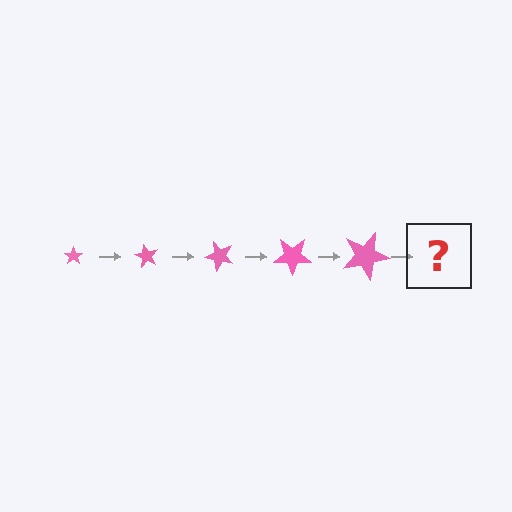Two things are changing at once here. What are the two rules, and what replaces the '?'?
The two rules are that the star grows larger each step and it rotates 60 degrees each step. The '?' should be a star, larger than the previous one and rotated 300 degrees from the start.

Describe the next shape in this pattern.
It should be a star, larger than the previous one and rotated 300 degrees from the start.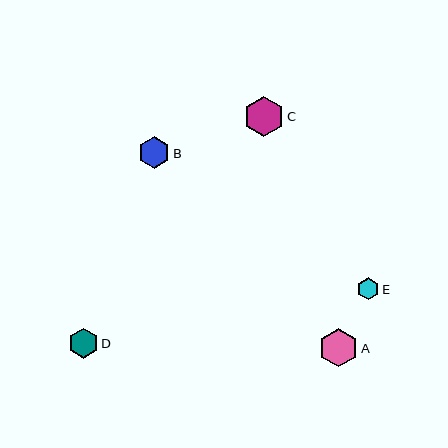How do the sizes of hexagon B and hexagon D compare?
Hexagon B and hexagon D are approximately the same size.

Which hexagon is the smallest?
Hexagon E is the smallest with a size of approximately 22 pixels.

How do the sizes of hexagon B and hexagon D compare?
Hexagon B and hexagon D are approximately the same size.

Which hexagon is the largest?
Hexagon C is the largest with a size of approximately 41 pixels.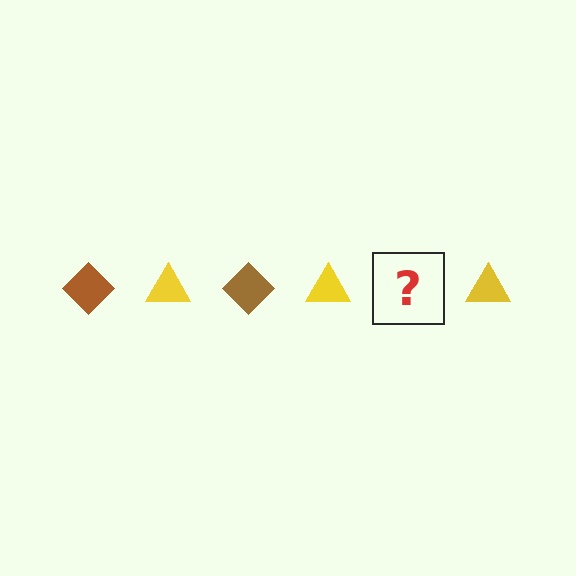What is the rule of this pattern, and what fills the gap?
The rule is that the pattern alternates between brown diamond and yellow triangle. The gap should be filled with a brown diamond.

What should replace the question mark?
The question mark should be replaced with a brown diamond.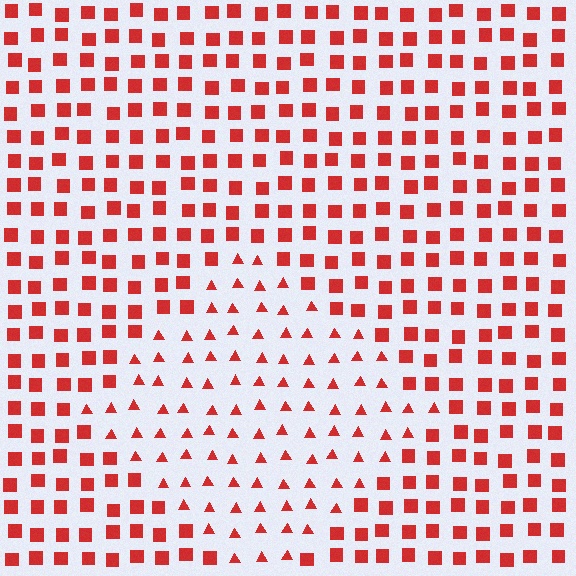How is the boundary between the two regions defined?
The boundary is defined by a change in element shape: triangles inside vs. squares outside. All elements share the same color and spacing.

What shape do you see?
I see a diamond.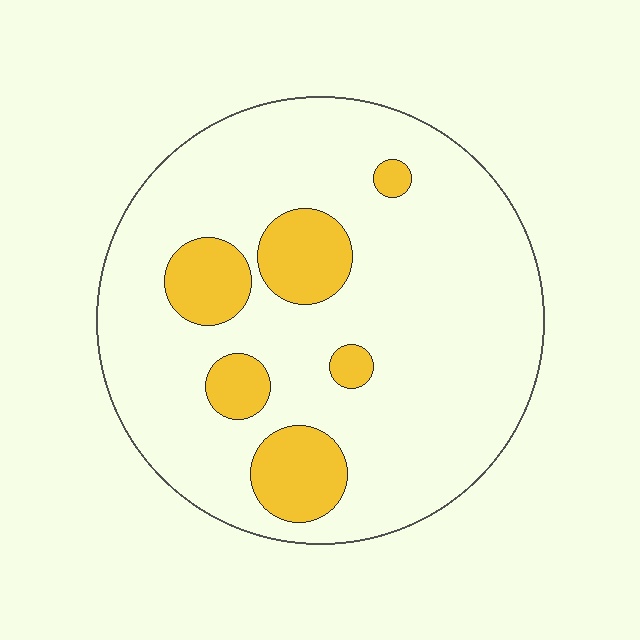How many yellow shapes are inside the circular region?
6.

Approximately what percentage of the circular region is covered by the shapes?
Approximately 15%.